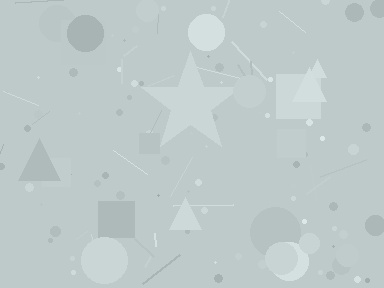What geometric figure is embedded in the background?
A star is embedded in the background.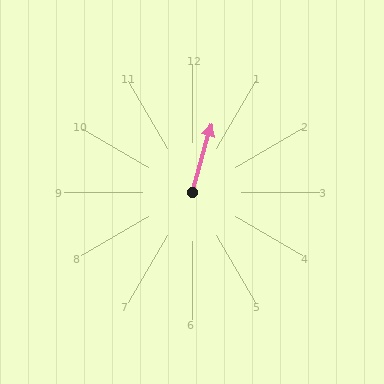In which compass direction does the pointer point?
North.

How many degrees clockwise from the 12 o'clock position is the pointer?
Approximately 16 degrees.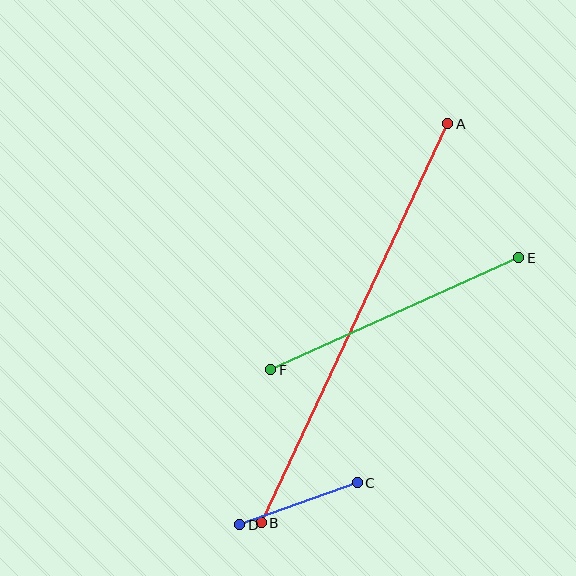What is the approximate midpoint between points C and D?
The midpoint is at approximately (299, 504) pixels.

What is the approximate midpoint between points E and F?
The midpoint is at approximately (395, 314) pixels.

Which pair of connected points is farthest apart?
Points A and B are farthest apart.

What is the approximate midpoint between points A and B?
The midpoint is at approximately (354, 323) pixels.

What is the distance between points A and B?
The distance is approximately 440 pixels.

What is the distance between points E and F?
The distance is approximately 272 pixels.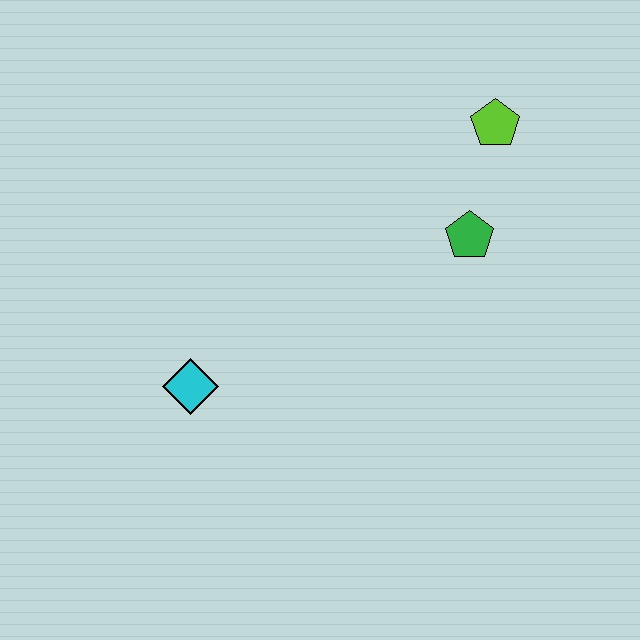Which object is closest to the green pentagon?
The lime pentagon is closest to the green pentagon.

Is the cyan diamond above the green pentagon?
No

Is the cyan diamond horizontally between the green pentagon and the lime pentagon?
No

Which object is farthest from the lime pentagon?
The cyan diamond is farthest from the lime pentagon.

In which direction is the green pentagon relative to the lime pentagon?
The green pentagon is below the lime pentagon.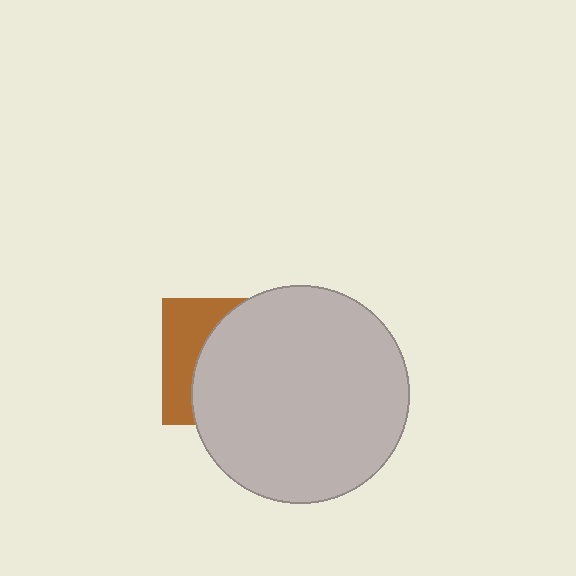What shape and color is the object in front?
The object in front is a light gray circle.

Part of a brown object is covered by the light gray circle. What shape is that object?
It is a square.